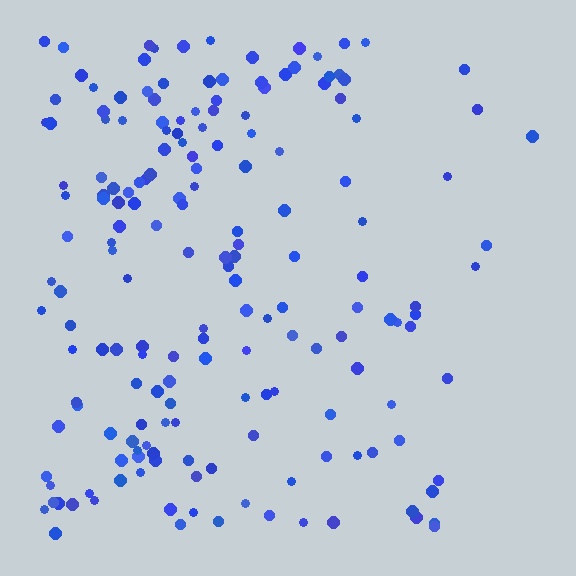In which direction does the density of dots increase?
From right to left, with the left side densest.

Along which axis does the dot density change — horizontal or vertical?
Horizontal.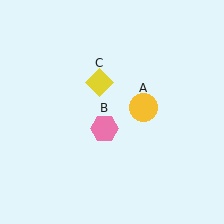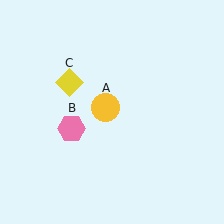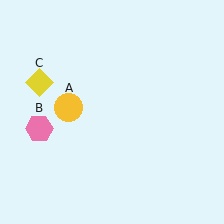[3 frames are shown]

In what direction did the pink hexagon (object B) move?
The pink hexagon (object B) moved left.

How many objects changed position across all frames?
3 objects changed position: yellow circle (object A), pink hexagon (object B), yellow diamond (object C).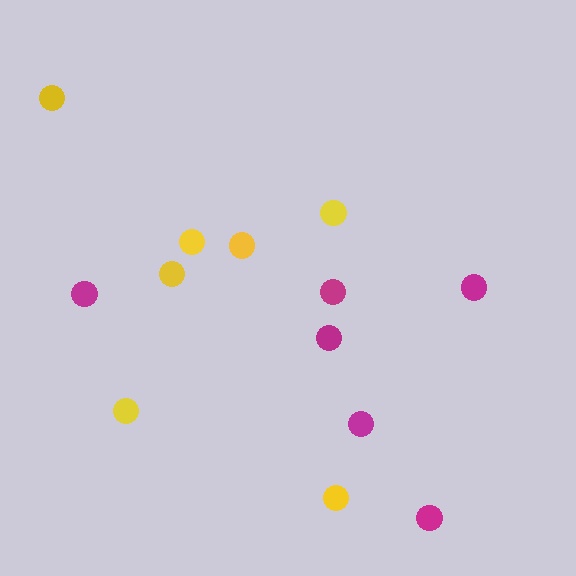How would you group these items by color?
There are 2 groups: one group of yellow circles (7) and one group of magenta circles (6).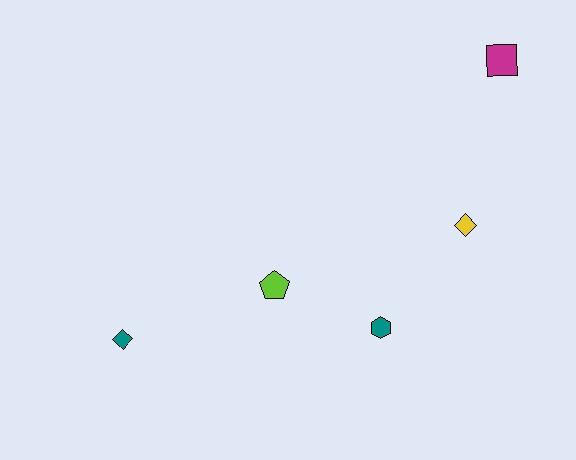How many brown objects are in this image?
There are no brown objects.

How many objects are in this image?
There are 5 objects.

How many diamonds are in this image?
There are 2 diamonds.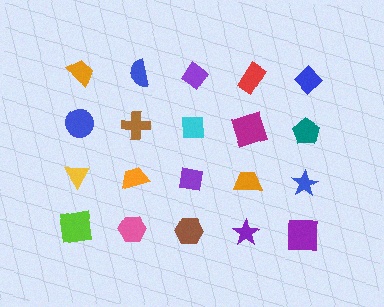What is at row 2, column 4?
A magenta square.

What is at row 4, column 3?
A brown hexagon.